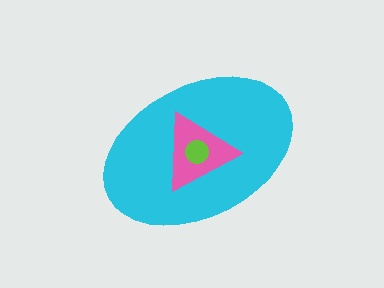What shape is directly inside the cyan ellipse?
The pink triangle.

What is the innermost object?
The lime circle.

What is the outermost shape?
The cyan ellipse.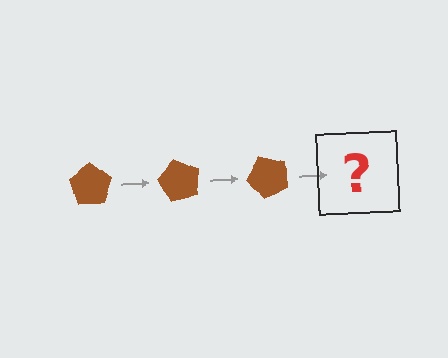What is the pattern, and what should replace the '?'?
The pattern is that the pentagon rotates 60 degrees each step. The '?' should be a brown pentagon rotated 180 degrees.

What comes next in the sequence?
The next element should be a brown pentagon rotated 180 degrees.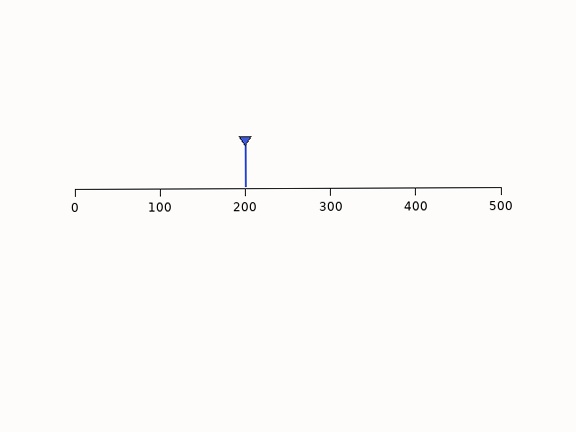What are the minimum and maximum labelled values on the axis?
The axis runs from 0 to 500.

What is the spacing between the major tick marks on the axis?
The major ticks are spaced 100 apart.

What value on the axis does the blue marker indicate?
The marker indicates approximately 200.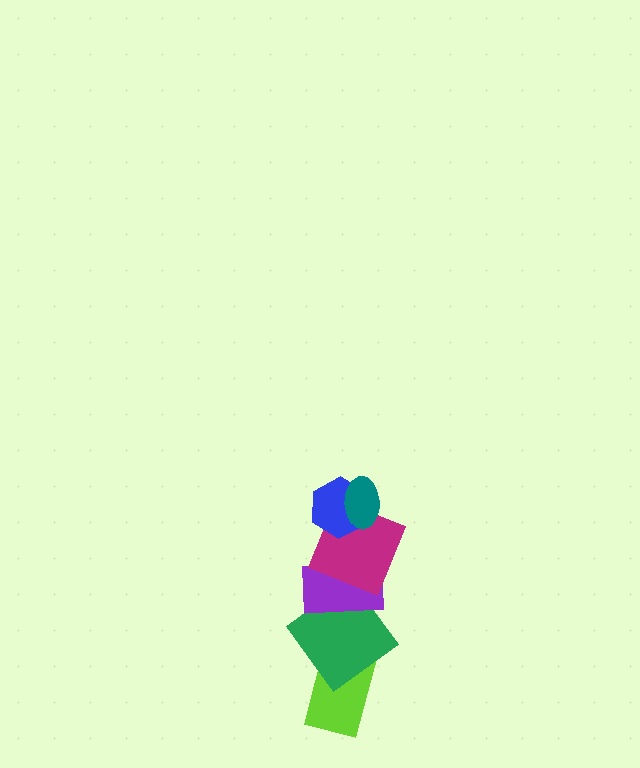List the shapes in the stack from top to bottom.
From top to bottom: the teal ellipse, the blue hexagon, the magenta square, the purple rectangle, the green diamond, the lime rectangle.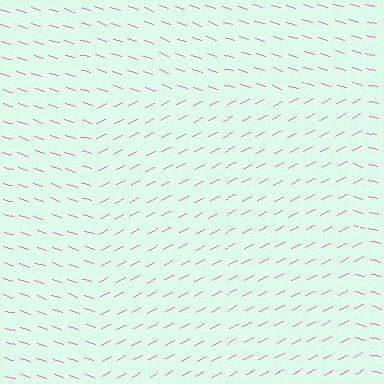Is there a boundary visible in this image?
Yes, there is a texture boundary formed by a change in line orientation.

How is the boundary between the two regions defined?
The boundary is defined purely by a change in line orientation (approximately 45 degrees difference). All lines are the same color and thickness.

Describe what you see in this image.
The image is filled with small pink line segments. A rectangle region in the image has lines oriented differently from the surrounding lines, creating a visible texture boundary.